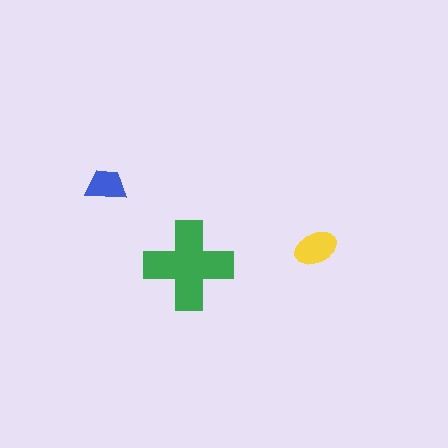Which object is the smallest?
The blue trapezoid.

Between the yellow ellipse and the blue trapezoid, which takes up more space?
The yellow ellipse.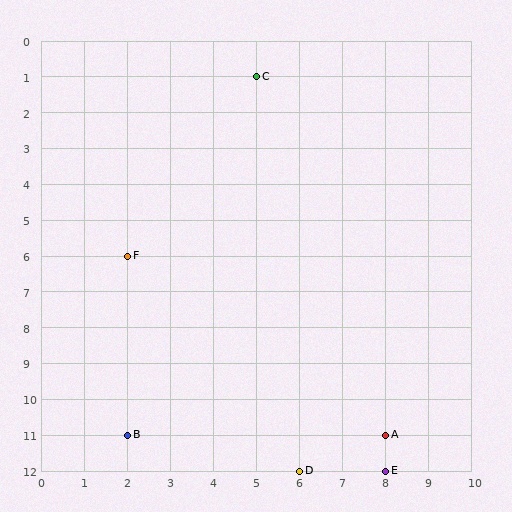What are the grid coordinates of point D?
Point D is at grid coordinates (6, 12).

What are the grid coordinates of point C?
Point C is at grid coordinates (5, 1).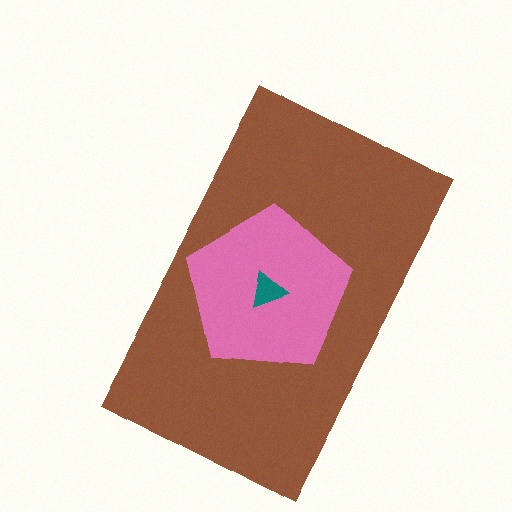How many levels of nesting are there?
3.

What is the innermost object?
The teal triangle.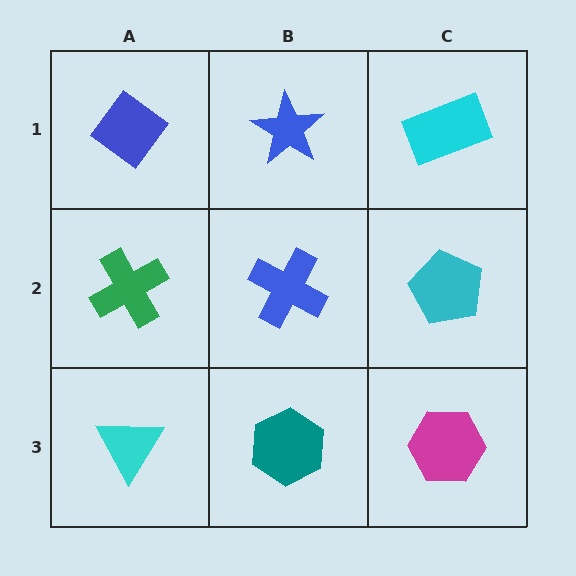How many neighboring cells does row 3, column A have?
2.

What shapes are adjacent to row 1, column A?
A green cross (row 2, column A), a blue star (row 1, column B).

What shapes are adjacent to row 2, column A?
A blue diamond (row 1, column A), a cyan triangle (row 3, column A), a blue cross (row 2, column B).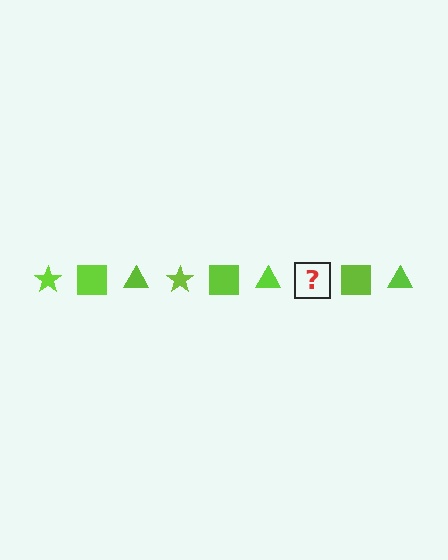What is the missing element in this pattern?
The missing element is a lime star.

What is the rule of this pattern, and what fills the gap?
The rule is that the pattern cycles through star, square, triangle shapes in lime. The gap should be filled with a lime star.